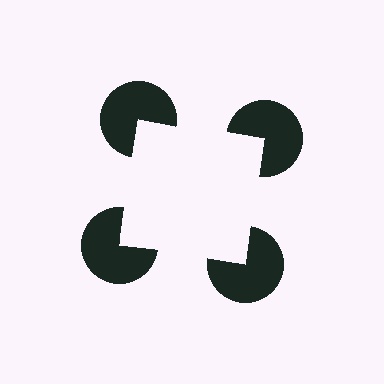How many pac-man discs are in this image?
There are 4 — one at each vertex of the illusory square.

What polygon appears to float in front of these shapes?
An illusory square — its edges are inferred from the aligned wedge cuts in the pac-man discs, not physically drawn.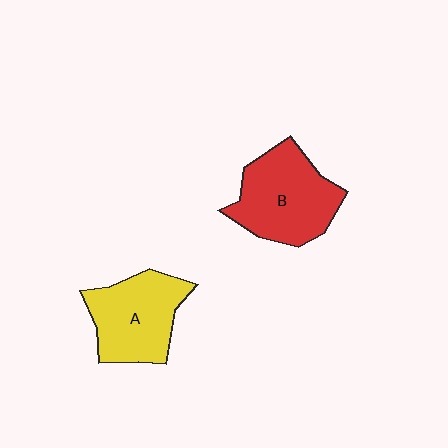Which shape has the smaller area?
Shape A (yellow).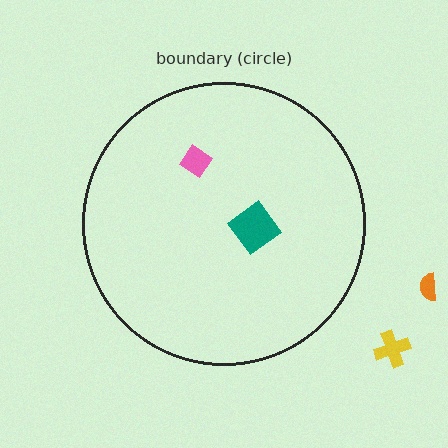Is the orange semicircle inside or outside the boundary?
Outside.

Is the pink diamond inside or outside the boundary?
Inside.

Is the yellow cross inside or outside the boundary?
Outside.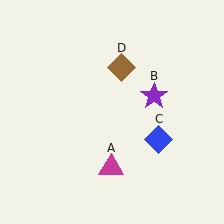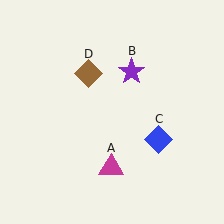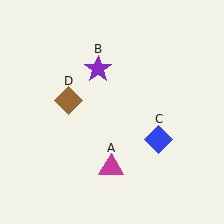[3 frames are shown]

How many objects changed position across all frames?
2 objects changed position: purple star (object B), brown diamond (object D).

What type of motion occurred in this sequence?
The purple star (object B), brown diamond (object D) rotated counterclockwise around the center of the scene.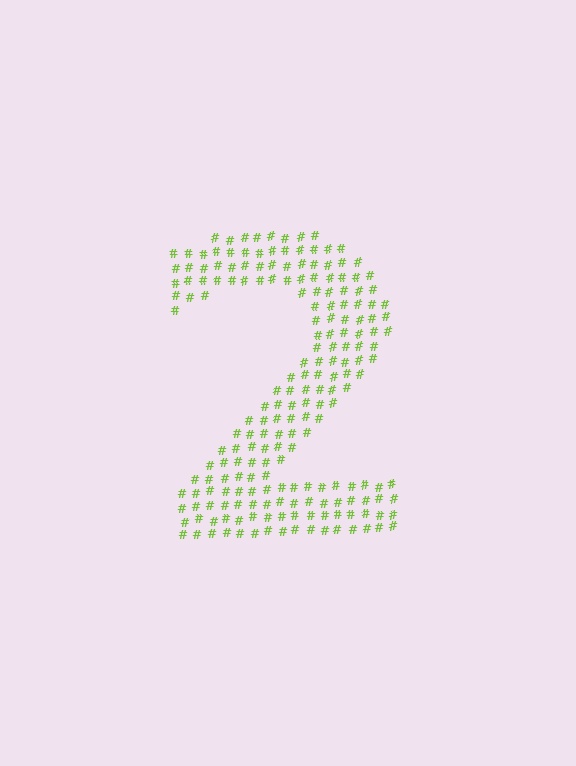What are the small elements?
The small elements are hash symbols.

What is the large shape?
The large shape is the digit 2.